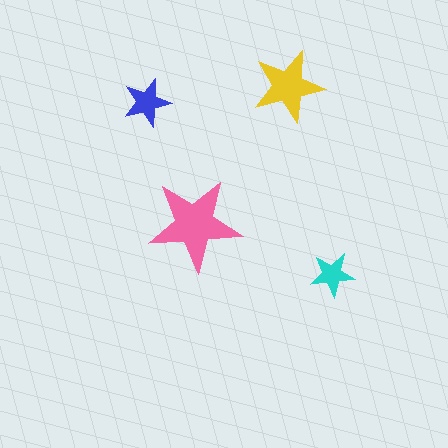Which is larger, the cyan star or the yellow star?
The yellow one.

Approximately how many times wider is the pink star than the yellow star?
About 1.5 times wider.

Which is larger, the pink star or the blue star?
The pink one.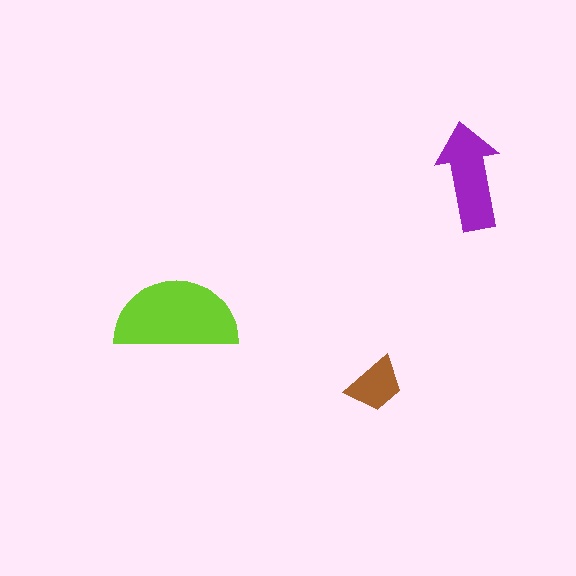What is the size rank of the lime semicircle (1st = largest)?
1st.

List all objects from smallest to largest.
The brown trapezoid, the purple arrow, the lime semicircle.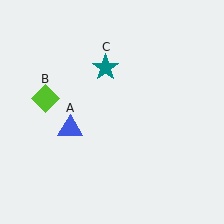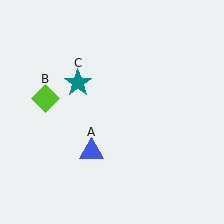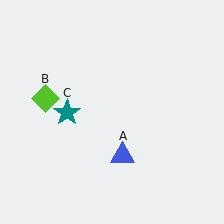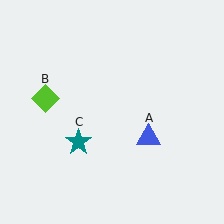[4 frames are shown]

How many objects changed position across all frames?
2 objects changed position: blue triangle (object A), teal star (object C).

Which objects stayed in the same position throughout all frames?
Lime diamond (object B) remained stationary.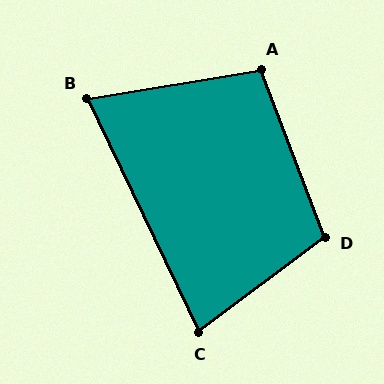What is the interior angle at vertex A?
Approximately 101 degrees (obtuse).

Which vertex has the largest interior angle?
D, at approximately 106 degrees.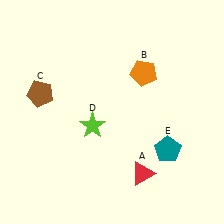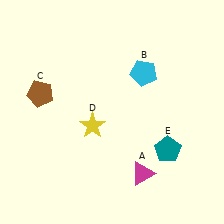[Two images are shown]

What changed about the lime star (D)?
In Image 1, D is lime. In Image 2, it changed to yellow.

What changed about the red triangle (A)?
In Image 1, A is red. In Image 2, it changed to magenta.